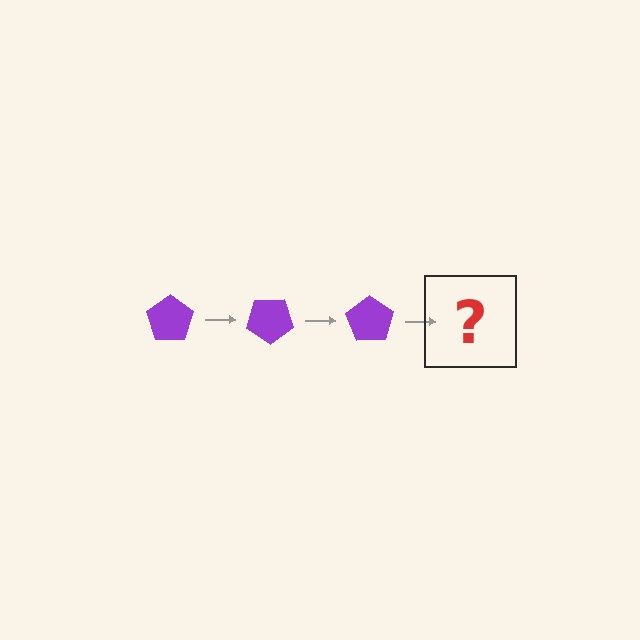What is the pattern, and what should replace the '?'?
The pattern is that the pentagon rotates 35 degrees each step. The '?' should be a purple pentagon rotated 105 degrees.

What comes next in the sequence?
The next element should be a purple pentagon rotated 105 degrees.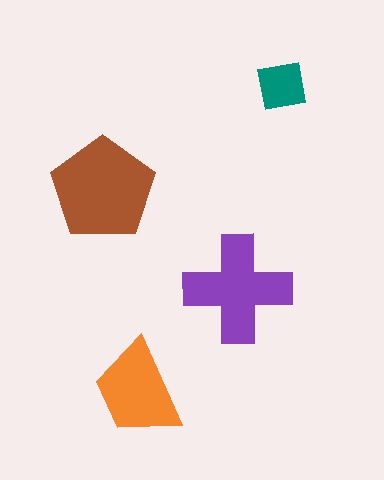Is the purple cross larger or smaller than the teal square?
Larger.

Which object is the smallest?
The teal square.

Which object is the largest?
The brown pentagon.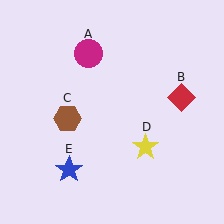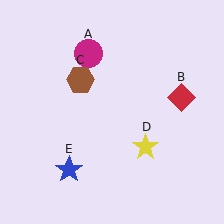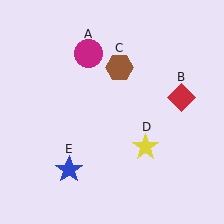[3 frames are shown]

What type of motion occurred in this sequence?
The brown hexagon (object C) rotated clockwise around the center of the scene.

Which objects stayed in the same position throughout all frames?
Magenta circle (object A) and red diamond (object B) and yellow star (object D) and blue star (object E) remained stationary.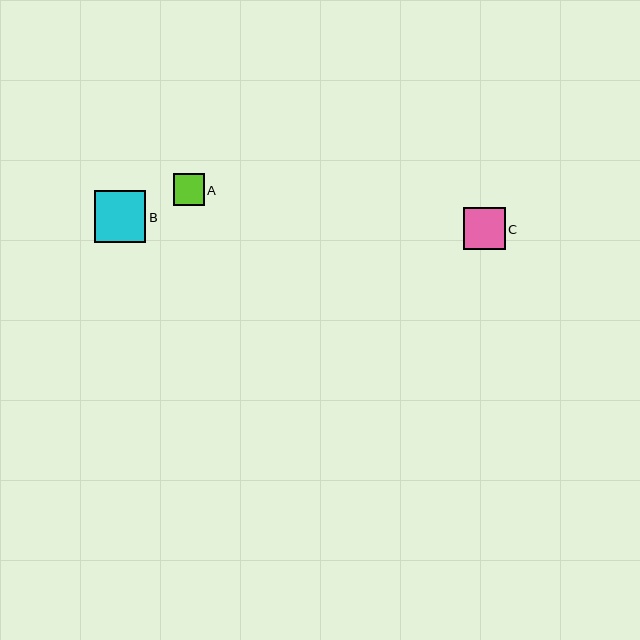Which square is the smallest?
Square A is the smallest with a size of approximately 31 pixels.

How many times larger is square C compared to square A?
Square C is approximately 1.3 times the size of square A.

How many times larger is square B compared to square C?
Square B is approximately 1.2 times the size of square C.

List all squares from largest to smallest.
From largest to smallest: B, C, A.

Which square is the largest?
Square B is the largest with a size of approximately 52 pixels.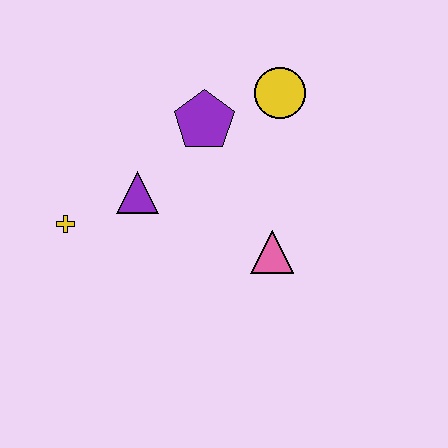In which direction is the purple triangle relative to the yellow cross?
The purple triangle is to the right of the yellow cross.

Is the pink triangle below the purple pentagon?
Yes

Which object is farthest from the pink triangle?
The yellow cross is farthest from the pink triangle.